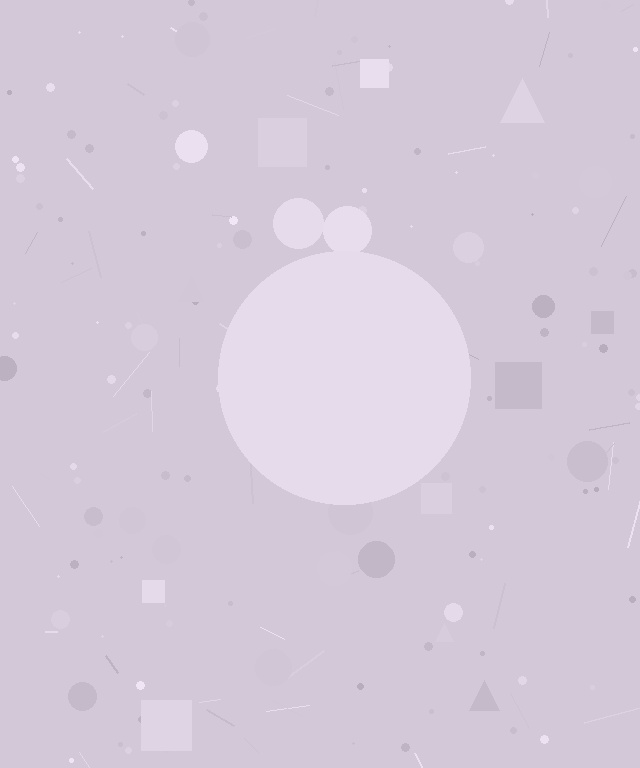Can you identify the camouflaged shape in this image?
The camouflaged shape is a circle.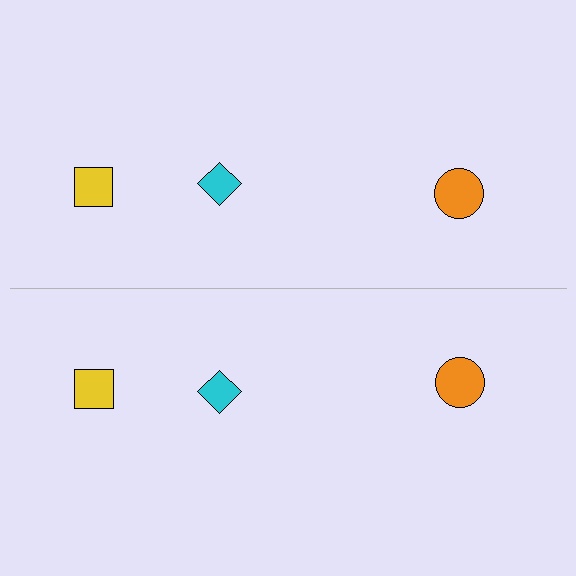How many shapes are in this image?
There are 6 shapes in this image.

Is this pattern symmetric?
Yes, this pattern has bilateral (reflection) symmetry.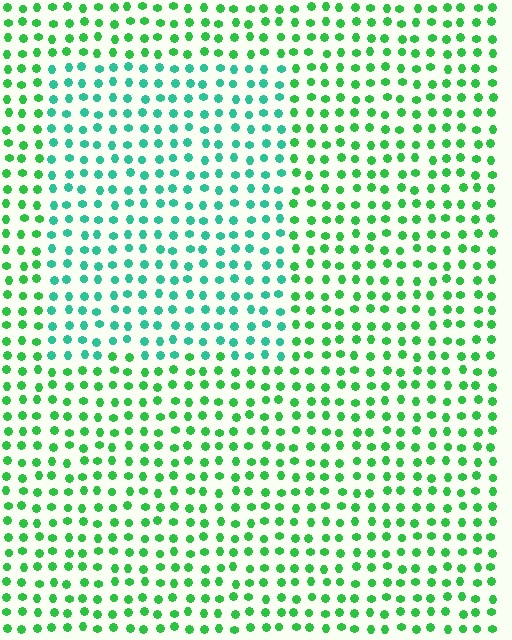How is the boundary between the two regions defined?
The boundary is defined purely by a slight shift in hue (about 35 degrees). Spacing, size, and orientation are identical on both sides.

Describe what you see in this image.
The image is filled with small green elements in a uniform arrangement. A rectangle-shaped region is visible where the elements are tinted to a slightly different hue, forming a subtle color boundary.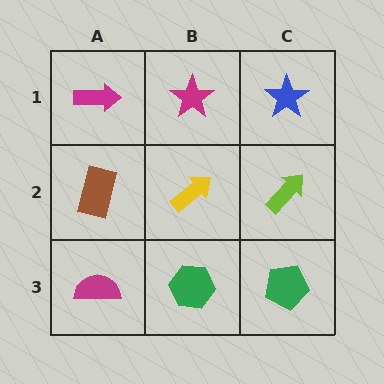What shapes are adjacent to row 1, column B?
A yellow arrow (row 2, column B), a magenta arrow (row 1, column A), a blue star (row 1, column C).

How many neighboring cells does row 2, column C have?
3.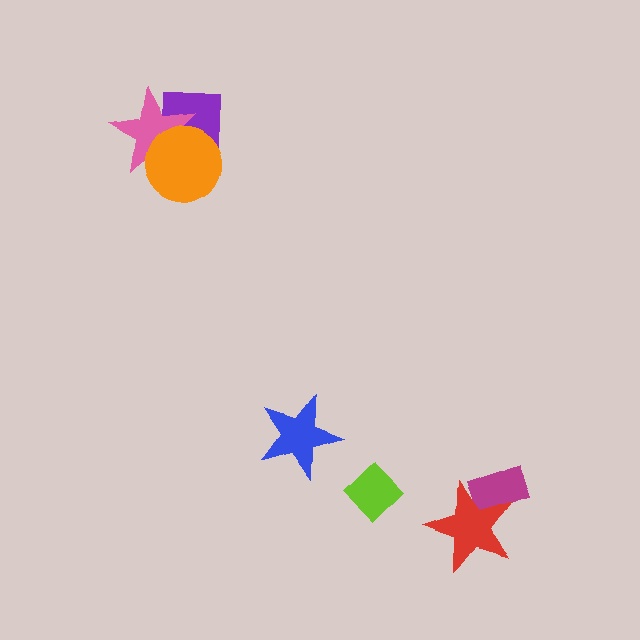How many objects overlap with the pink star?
2 objects overlap with the pink star.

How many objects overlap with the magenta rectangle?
1 object overlaps with the magenta rectangle.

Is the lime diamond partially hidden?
No, no other shape covers it.